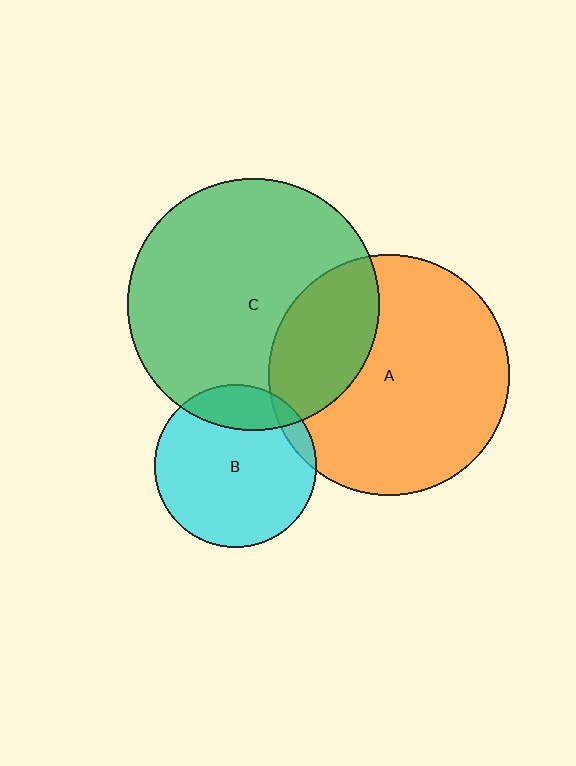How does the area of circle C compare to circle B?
Approximately 2.4 times.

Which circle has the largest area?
Circle C (green).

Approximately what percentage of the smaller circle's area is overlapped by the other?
Approximately 20%.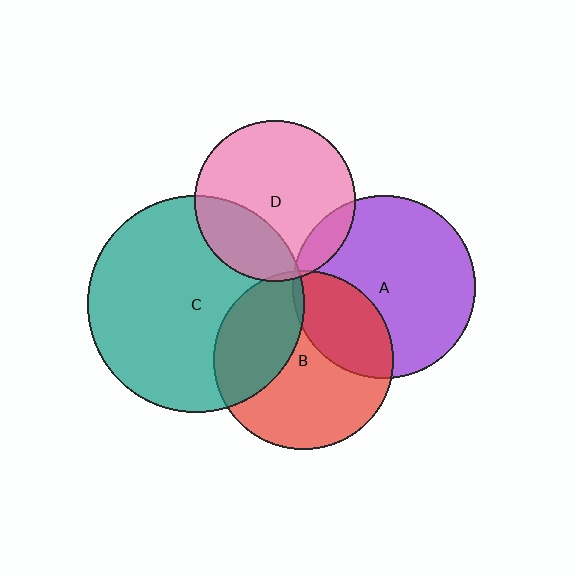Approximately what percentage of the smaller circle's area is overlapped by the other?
Approximately 5%.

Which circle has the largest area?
Circle C (teal).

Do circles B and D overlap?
Yes.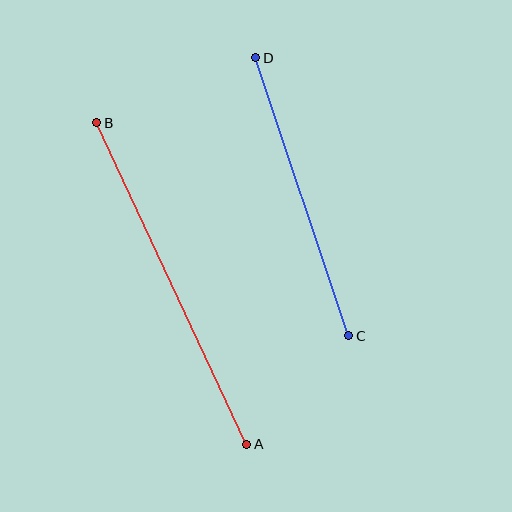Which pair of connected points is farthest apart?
Points A and B are farthest apart.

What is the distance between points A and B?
The distance is approximately 355 pixels.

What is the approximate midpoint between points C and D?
The midpoint is at approximately (302, 197) pixels.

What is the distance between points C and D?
The distance is approximately 293 pixels.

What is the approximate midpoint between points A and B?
The midpoint is at approximately (172, 284) pixels.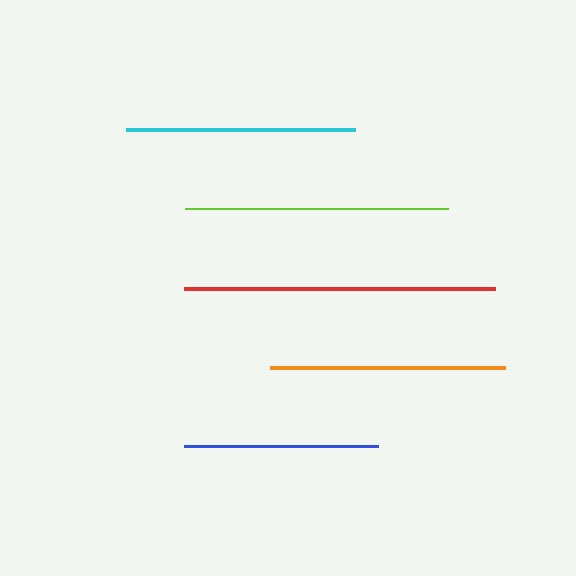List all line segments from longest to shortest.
From longest to shortest: red, lime, orange, cyan, blue.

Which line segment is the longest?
The red line is the longest at approximately 311 pixels.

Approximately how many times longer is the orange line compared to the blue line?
The orange line is approximately 1.2 times the length of the blue line.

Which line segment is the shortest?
The blue line is the shortest at approximately 195 pixels.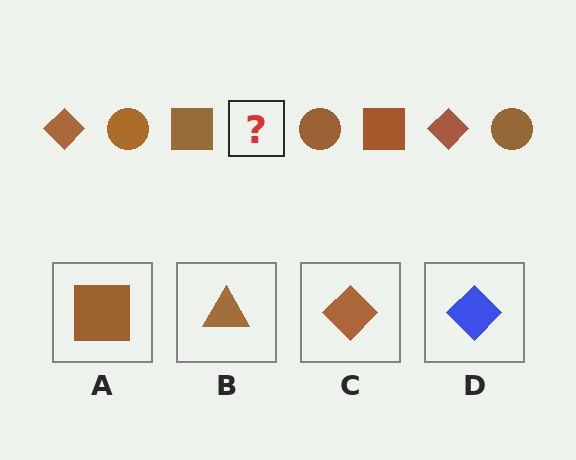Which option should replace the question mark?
Option C.